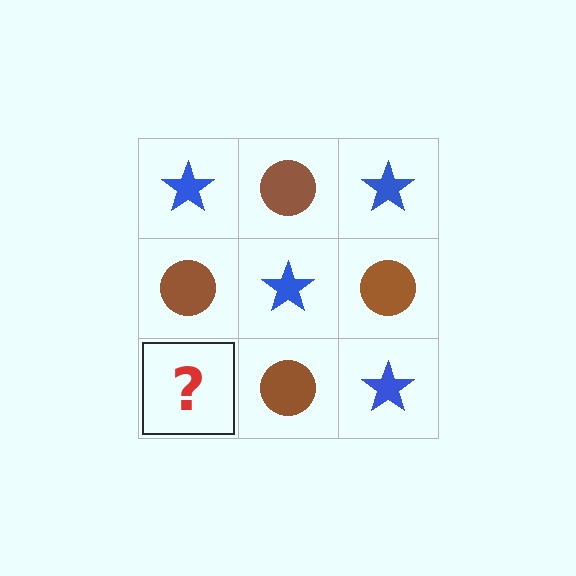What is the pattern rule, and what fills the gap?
The rule is that it alternates blue star and brown circle in a checkerboard pattern. The gap should be filled with a blue star.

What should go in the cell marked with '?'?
The missing cell should contain a blue star.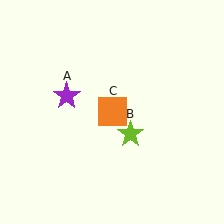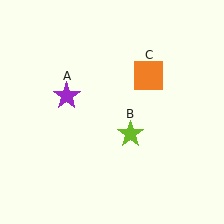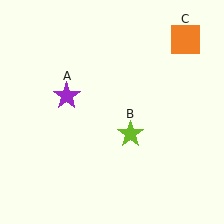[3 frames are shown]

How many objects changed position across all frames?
1 object changed position: orange square (object C).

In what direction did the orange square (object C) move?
The orange square (object C) moved up and to the right.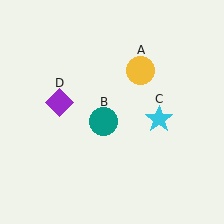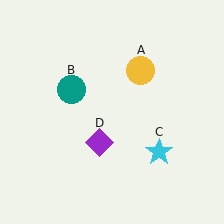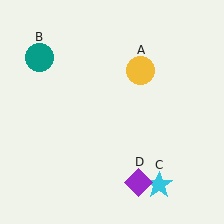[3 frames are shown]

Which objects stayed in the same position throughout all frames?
Yellow circle (object A) remained stationary.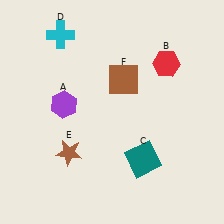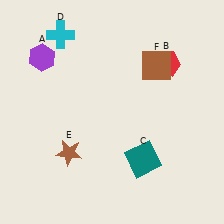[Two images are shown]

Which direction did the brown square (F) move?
The brown square (F) moved right.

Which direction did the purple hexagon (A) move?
The purple hexagon (A) moved up.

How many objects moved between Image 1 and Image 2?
2 objects moved between the two images.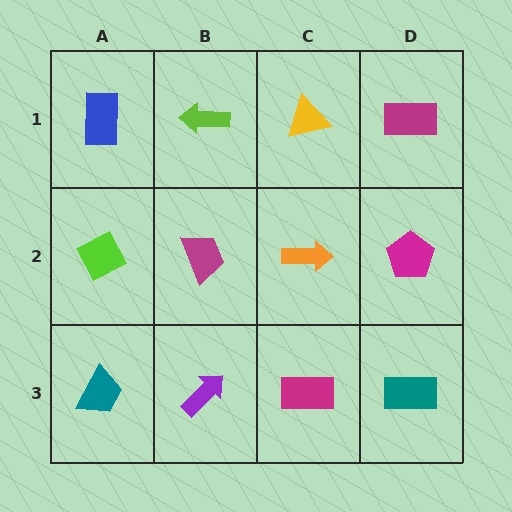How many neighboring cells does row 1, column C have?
3.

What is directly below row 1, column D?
A magenta pentagon.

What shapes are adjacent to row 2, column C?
A yellow triangle (row 1, column C), a magenta rectangle (row 3, column C), a magenta trapezoid (row 2, column B), a magenta pentagon (row 2, column D).